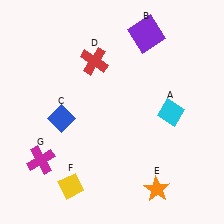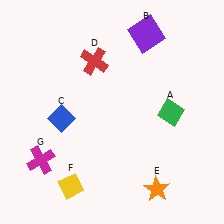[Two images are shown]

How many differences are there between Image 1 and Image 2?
There is 1 difference between the two images.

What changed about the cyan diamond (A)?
In Image 1, A is cyan. In Image 2, it changed to green.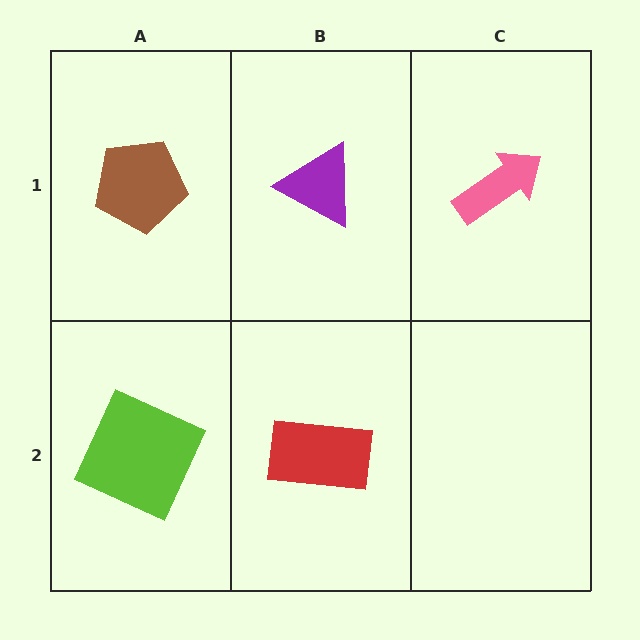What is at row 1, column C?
A pink arrow.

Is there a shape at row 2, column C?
No, that cell is empty.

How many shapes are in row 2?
2 shapes.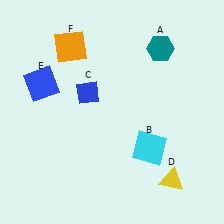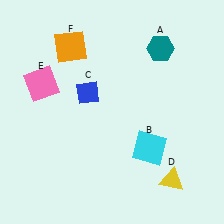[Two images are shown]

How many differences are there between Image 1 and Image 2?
There is 1 difference between the two images.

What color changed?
The square (E) changed from blue in Image 1 to pink in Image 2.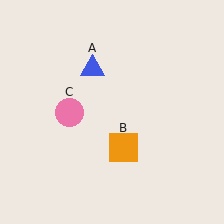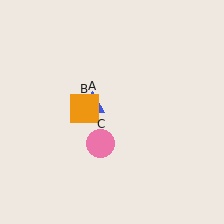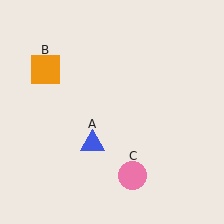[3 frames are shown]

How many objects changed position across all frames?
3 objects changed position: blue triangle (object A), orange square (object B), pink circle (object C).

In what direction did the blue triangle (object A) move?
The blue triangle (object A) moved down.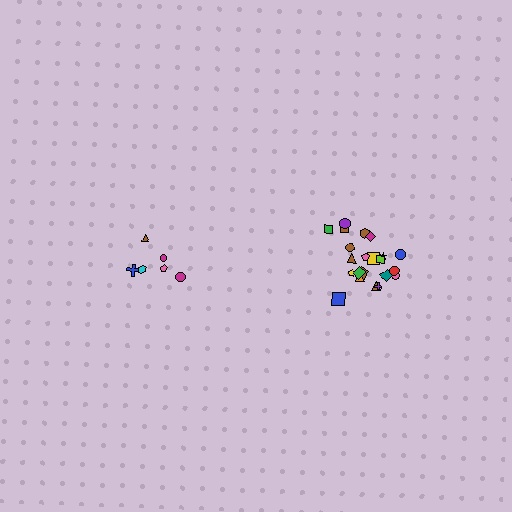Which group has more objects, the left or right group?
The right group.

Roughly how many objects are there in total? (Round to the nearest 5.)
Roughly 30 objects in total.